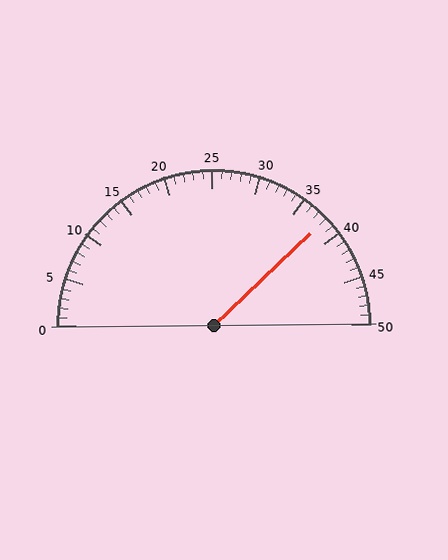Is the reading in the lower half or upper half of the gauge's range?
The reading is in the upper half of the range (0 to 50).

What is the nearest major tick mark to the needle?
The nearest major tick mark is 40.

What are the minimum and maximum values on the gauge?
The gauge ranges from 0 to 50.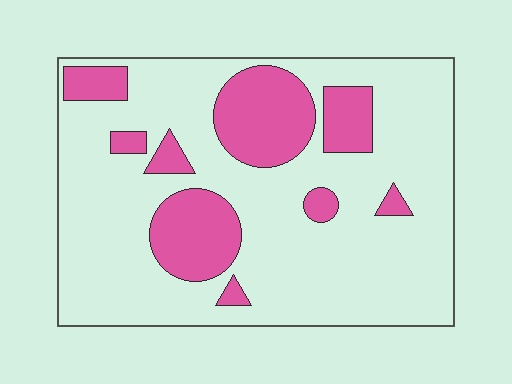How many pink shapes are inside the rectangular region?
9.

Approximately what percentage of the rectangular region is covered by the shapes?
Approximately 25%.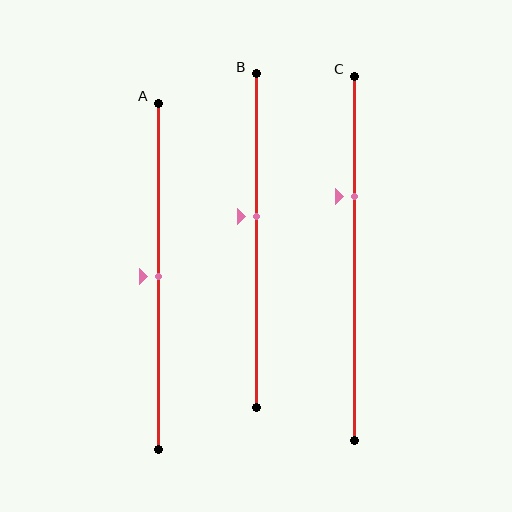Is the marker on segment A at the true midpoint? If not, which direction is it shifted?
Yes, the marker on segment A is at the true midpoint.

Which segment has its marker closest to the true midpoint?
Segment A has its marker closest to the true midpoint.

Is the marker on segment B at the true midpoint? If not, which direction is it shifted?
No, the marker on segment B is shifted upward by about 7% of the segment length.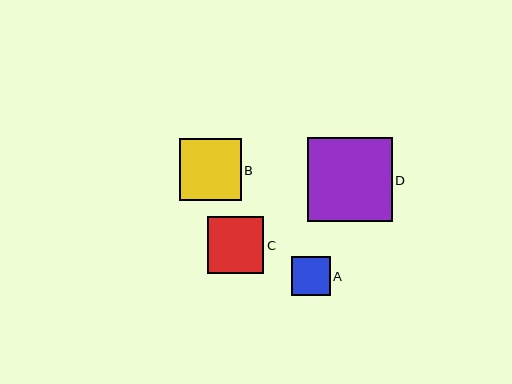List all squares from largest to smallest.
From largest to smallest: D, B, C, A.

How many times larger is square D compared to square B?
Square D is approximately 1.4 times the size of square B.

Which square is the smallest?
Square A is the smallest with a size of approximately 39 pixels.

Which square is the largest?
Square D is the largest with a size of approximately 84 pixels.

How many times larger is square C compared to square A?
Square C is approximately 1.5 times the size of square A.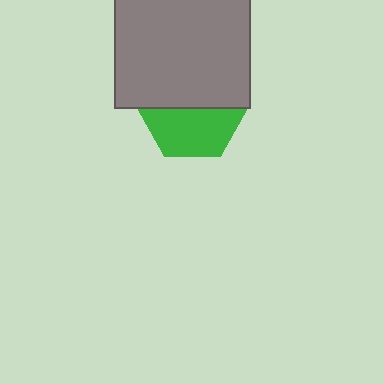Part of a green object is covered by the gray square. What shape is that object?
It is a hexagon.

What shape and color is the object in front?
The object in front is a gray square.